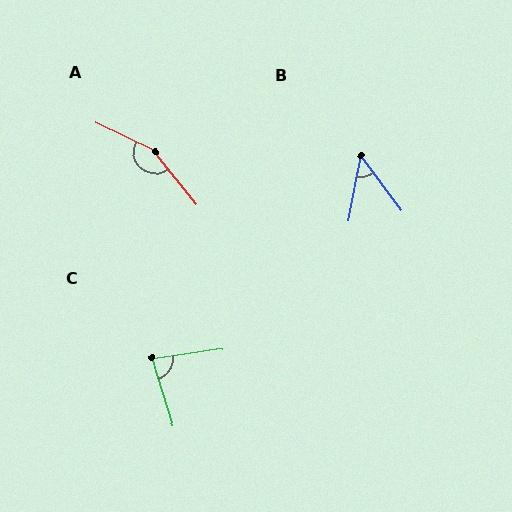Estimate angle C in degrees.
Approximately 81 degrees.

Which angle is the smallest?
B, at approximately 47 degrees.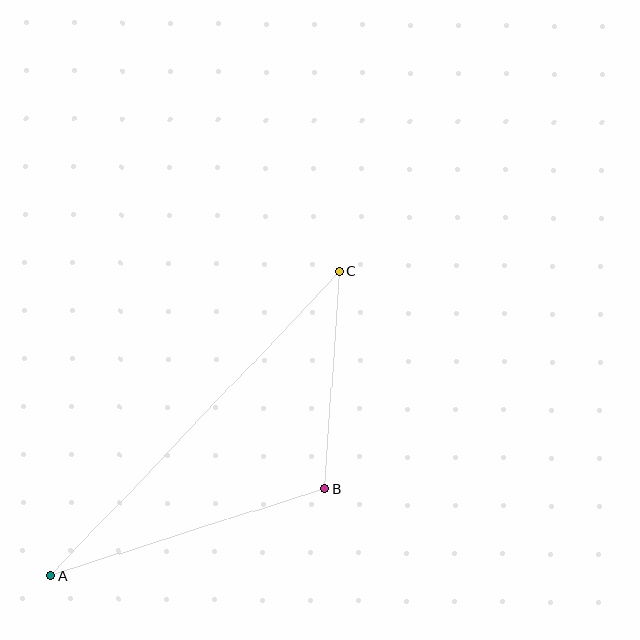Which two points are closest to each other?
Points B and C are closest to each other.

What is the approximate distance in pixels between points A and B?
The distance between A and B is approximately 287 pixels.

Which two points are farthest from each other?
Points A and C are farthest from each other.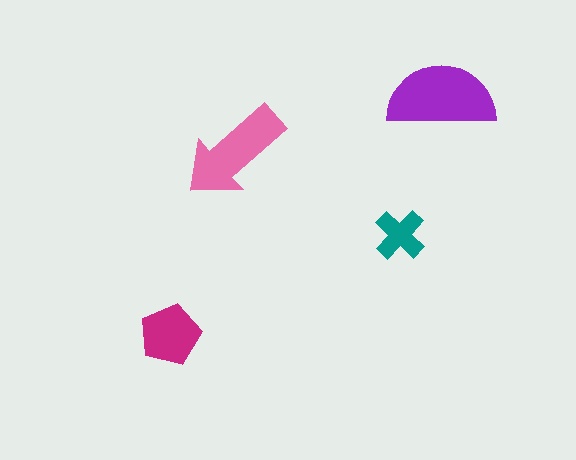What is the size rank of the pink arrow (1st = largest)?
2nd.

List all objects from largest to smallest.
The purple semicircle, the pink arrow, the magenta pentagon, the teal cross.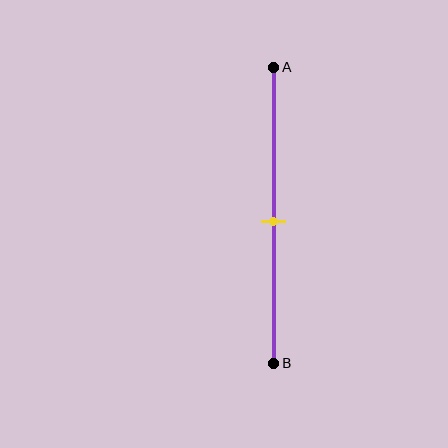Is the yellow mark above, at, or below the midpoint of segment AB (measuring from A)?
The yellow mark is approximately at the midpoint of segment AB.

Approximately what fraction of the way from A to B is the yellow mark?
The yellow mark is approximately 50% of the way from A to B.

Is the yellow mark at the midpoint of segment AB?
Yes, the mark is approximately at the midpoint.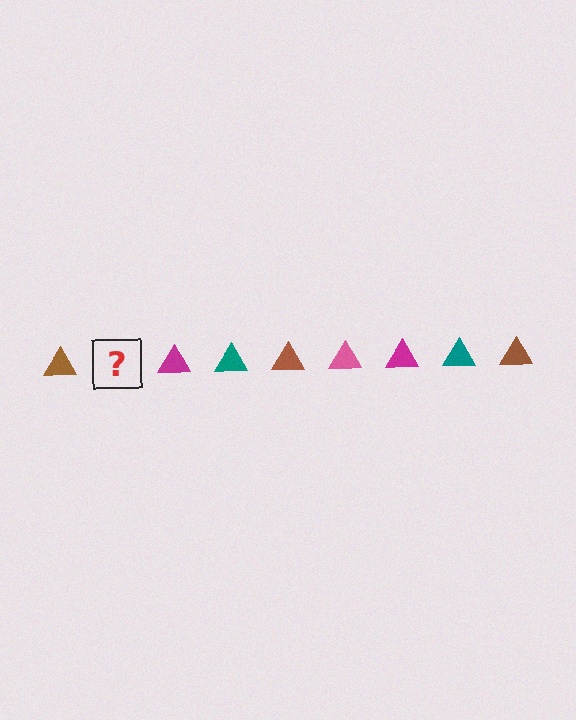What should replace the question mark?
The question mark should be replaced with a pink triangle.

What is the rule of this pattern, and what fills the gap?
The rule is that the pattern cycles through brown, pink, magenta, teal triangles. The gap should be filled with a pink triangle.